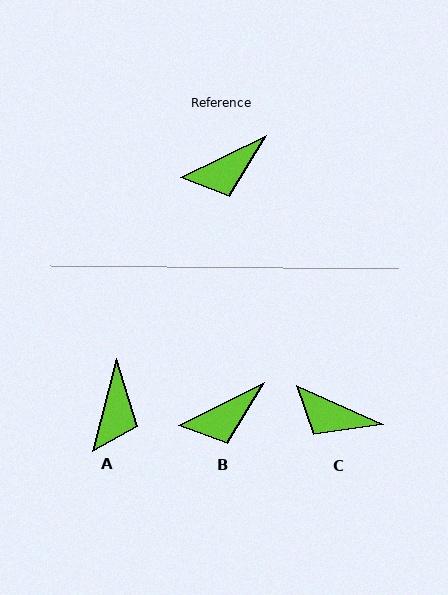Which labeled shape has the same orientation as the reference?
B.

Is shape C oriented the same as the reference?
No, it is off by about 50 degrees.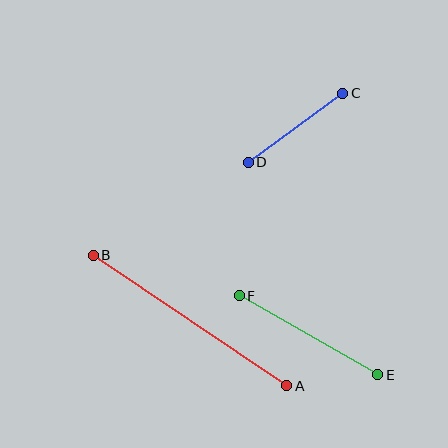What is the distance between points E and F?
The distance is approximately 159 pixels.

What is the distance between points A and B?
The distance is approximately 233 pixels.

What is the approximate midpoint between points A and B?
The midpoint is at approximately (190, 320) pixels.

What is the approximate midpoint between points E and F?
The midpoint is at approximately (309, 335) pixels.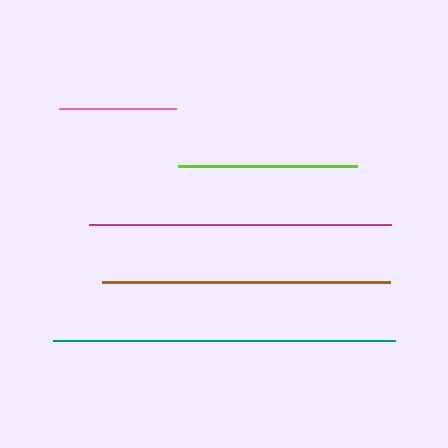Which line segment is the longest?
The teal line is the longest at approximately 342 pixels.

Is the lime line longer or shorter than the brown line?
The brown line is longer than the lime line.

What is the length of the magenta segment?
The magenta segment is approximately 302 pixels long.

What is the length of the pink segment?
The pink segment is approximately 116 pixels long.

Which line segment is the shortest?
The pink line is the shortest at approximately 116 pixels.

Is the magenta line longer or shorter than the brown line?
The magenta line is longer than the brown line.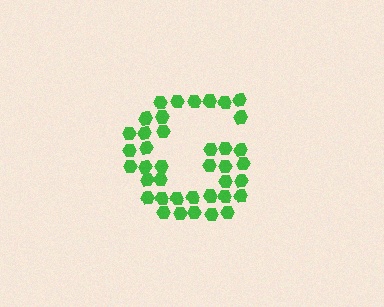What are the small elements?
The small elements are hexagons.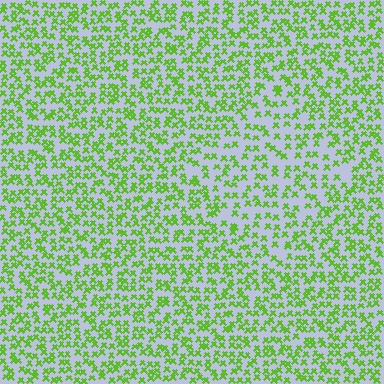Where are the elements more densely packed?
The elements are more densely packed outside the diamond boundary.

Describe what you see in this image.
The image contains small lime elements arranged at two different densities. A diamond-shaped region is visible where the elements are less densely packed than the surrounding area.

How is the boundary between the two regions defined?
The boundary is defined by a change in element density (approximately 1.5x ratio). All elements are the same color, size, and shape.